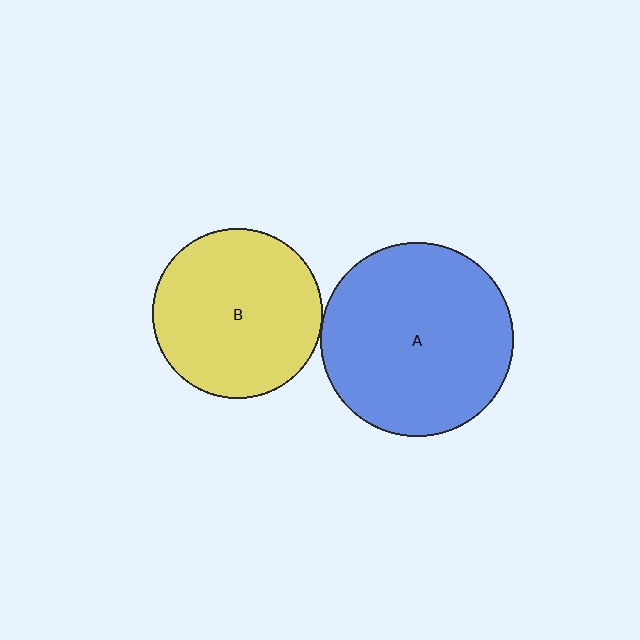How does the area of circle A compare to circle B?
Approximately 1.3 times.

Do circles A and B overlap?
Yes.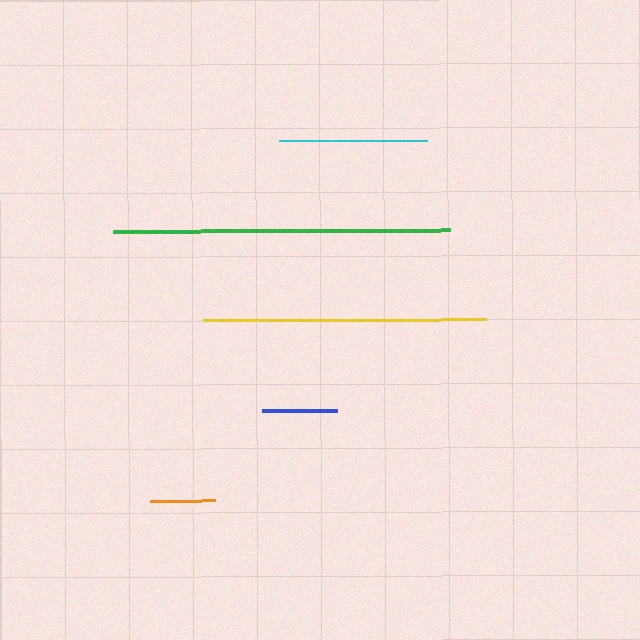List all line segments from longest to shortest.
From longest to shortest: green, yellow, cyan, blue, orange.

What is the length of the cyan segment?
The cyan segment is approximately 148 pixels long.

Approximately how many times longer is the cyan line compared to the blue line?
The cyan line is approximately 2.0 times the length of the blue line.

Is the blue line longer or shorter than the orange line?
The blue line is longer than the orange line.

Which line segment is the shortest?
The orange line is the shortest at approximately 65 pixels.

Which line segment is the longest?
The green line is the longest at approximately 337 pixels.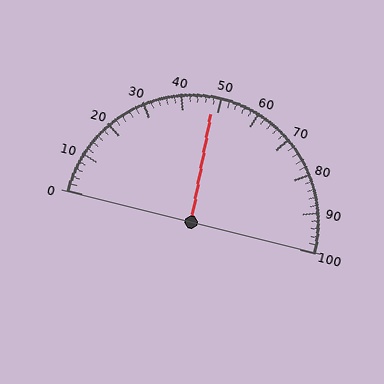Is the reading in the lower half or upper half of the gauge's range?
The reading is in the lower half of the range (0 to 100).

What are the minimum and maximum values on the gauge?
The gauge ranges from 0 to 100.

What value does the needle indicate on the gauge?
The needle indicates approximately 48.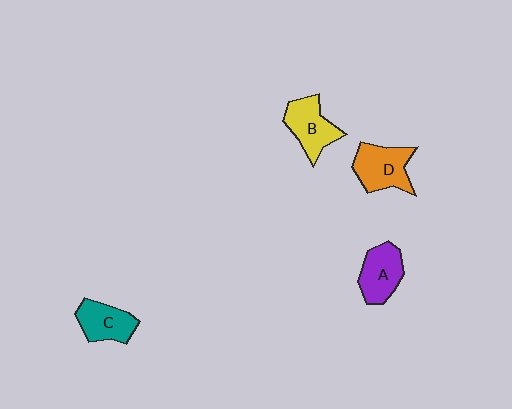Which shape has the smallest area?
Shape C (teal).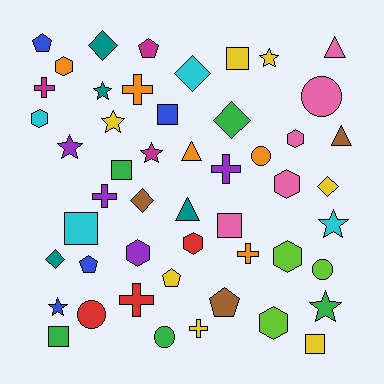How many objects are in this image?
There are 50 objects.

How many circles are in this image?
There are 5 circles.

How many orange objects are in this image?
There are 5 orange objects.